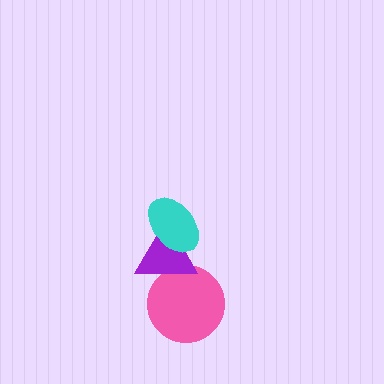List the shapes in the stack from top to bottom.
From top to bottom: the cyan ellipse, the purple triangle, the pink circle.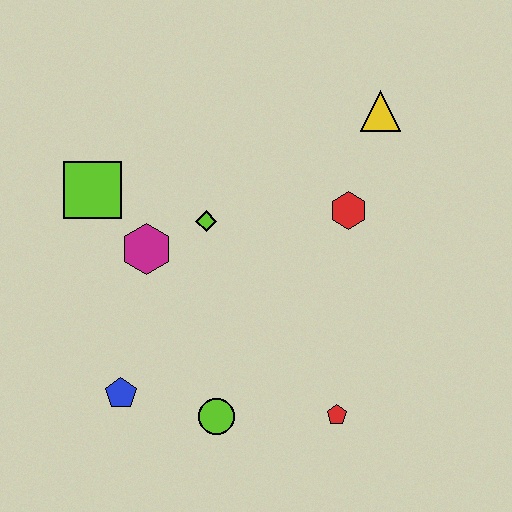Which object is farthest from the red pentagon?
The lime square is farthest from the red pentagon.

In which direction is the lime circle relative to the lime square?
The lime circle is below the lime square.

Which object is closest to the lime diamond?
The magenta hexagon is closest to the lime diamond.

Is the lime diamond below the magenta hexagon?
No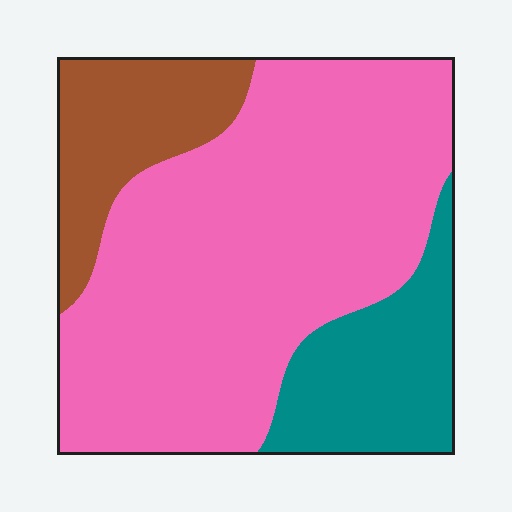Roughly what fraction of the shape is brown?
Brown takes up less than a sixth of the shape.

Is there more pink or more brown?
Pink.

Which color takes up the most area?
Pink, at roughly 65%.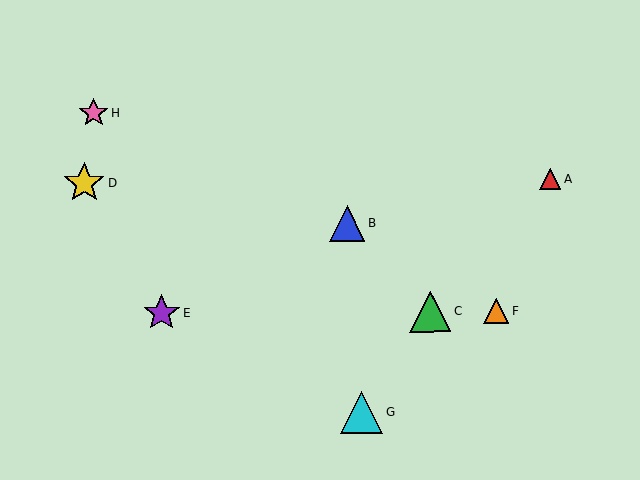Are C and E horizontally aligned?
Yes, both are at y≈311.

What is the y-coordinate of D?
Object D is at y≈183.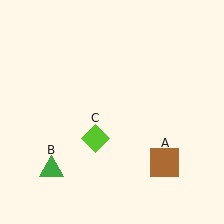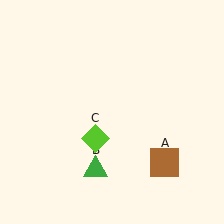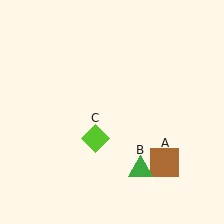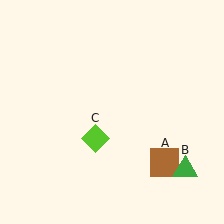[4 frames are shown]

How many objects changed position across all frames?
1 object changed position: green triangle (object B).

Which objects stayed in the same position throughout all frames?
Brown square (object A) and lime diamond (object C) remained stationary.